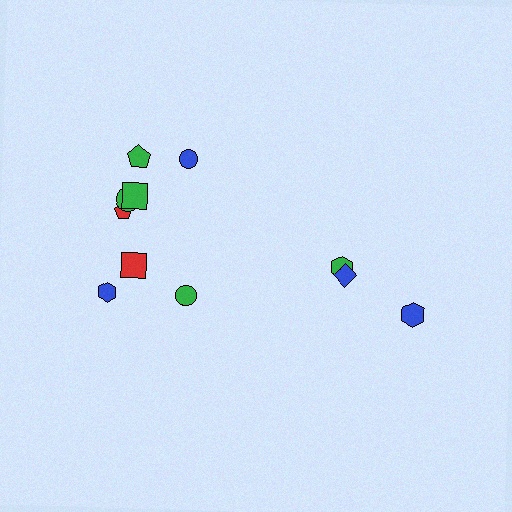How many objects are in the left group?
There are 8 objects.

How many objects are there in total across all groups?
There are 11 objects.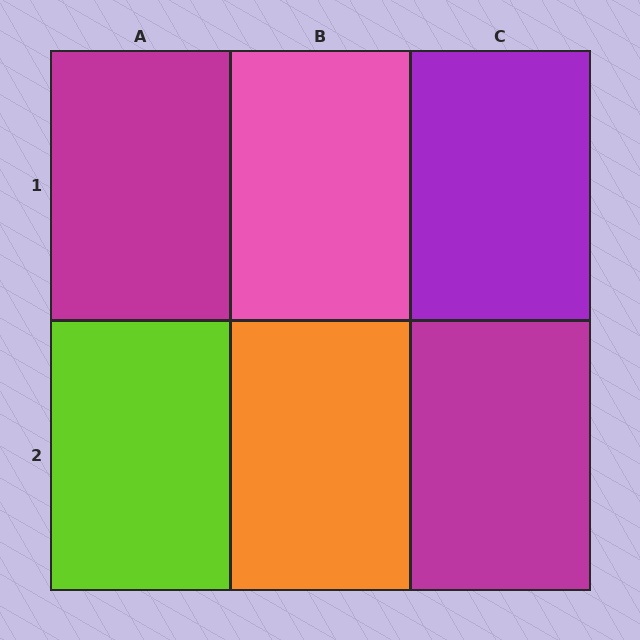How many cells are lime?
1 cell is lime.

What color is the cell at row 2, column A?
Lime.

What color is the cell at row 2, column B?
Orange.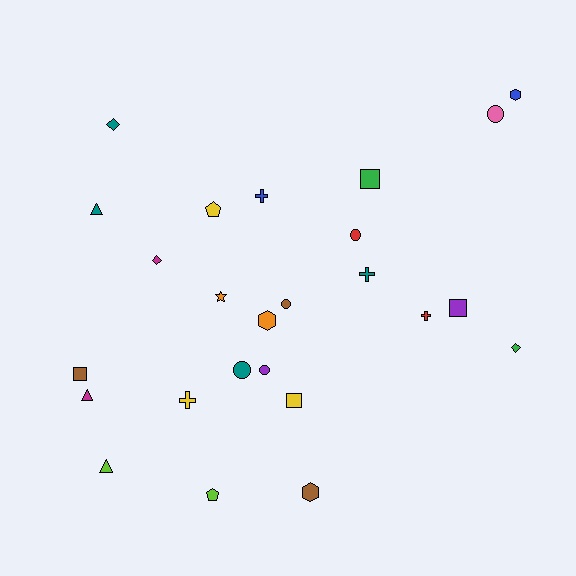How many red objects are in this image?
There are 2 red objects.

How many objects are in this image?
There are 25 objects.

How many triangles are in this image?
There are 3 triangles.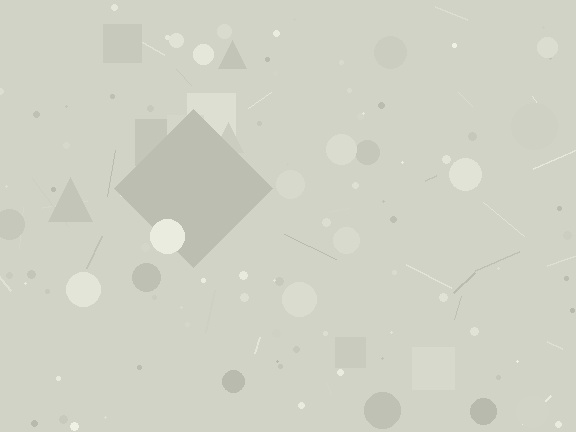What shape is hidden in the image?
A diamond is hidden in the image.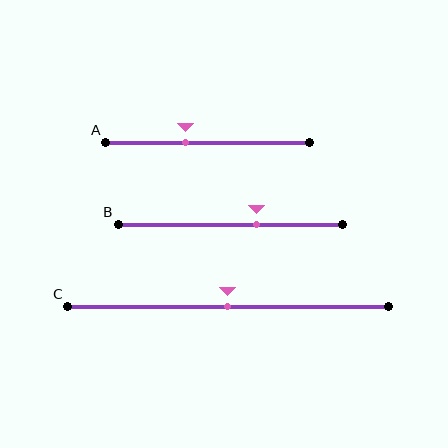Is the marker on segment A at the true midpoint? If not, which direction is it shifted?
No, the marker on segment A is shifted to the left by about 11% of the segment length.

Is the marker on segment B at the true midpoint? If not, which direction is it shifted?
No, the marker on segment B is shifted to the right by about 12% of the segment length.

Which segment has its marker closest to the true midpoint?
Segment C has its marker closest to the true midpoint.